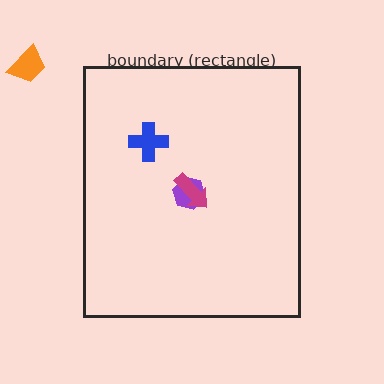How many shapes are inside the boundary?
3 inside, 1 outside.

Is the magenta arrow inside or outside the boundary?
Inside.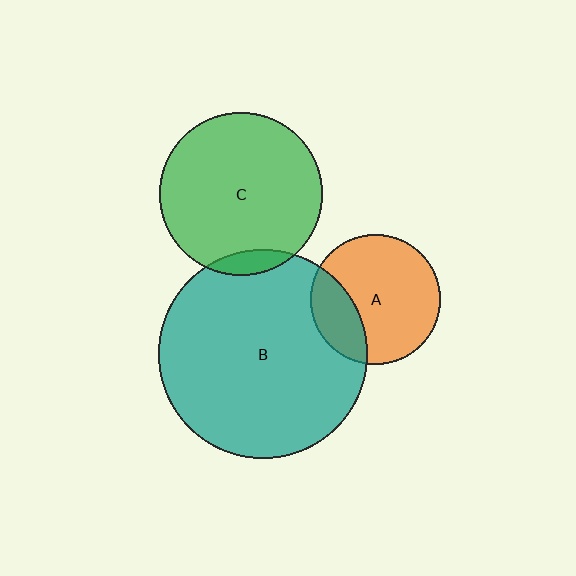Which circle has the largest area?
Circle B (teal).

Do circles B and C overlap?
Yes.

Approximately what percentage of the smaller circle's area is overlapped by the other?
Approximately 5%.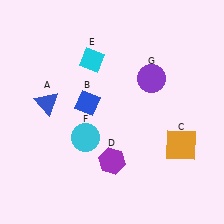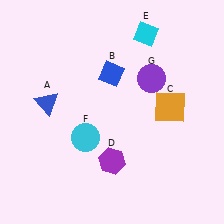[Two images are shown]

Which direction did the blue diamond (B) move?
The blue diamond (B) moved up.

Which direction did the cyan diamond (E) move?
The cyan diamond (E) moved right.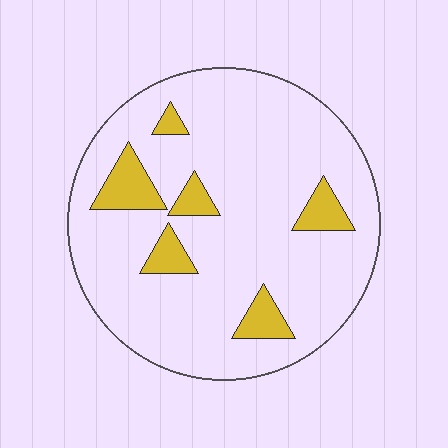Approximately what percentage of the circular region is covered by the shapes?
Approximately 15%.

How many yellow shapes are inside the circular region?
6.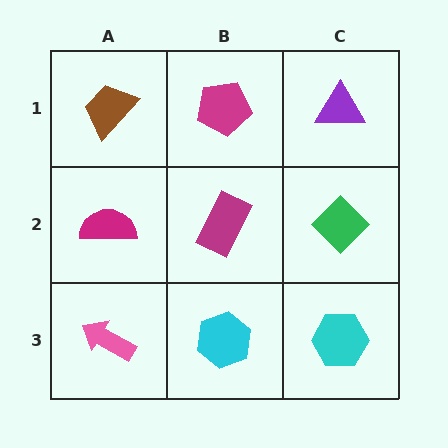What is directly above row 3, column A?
A magenta semicircle.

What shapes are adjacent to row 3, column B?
A magenta rectangle (row 2, column B), a pink arrow (row 3, column A), a cyan hexagon (row 3, column C).